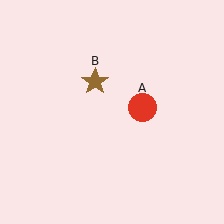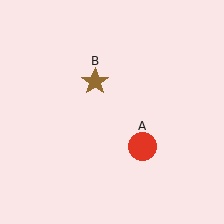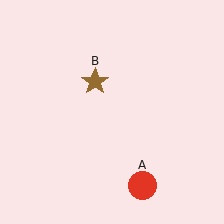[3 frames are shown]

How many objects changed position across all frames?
1 object changed position: red circle (object A).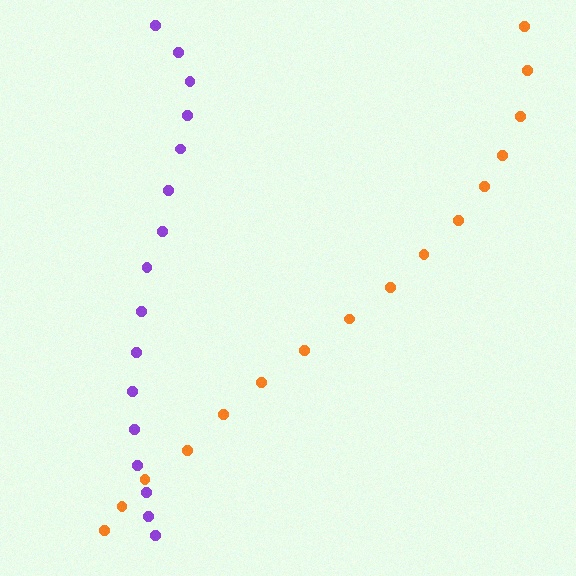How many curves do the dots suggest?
There are 2 distinct paths.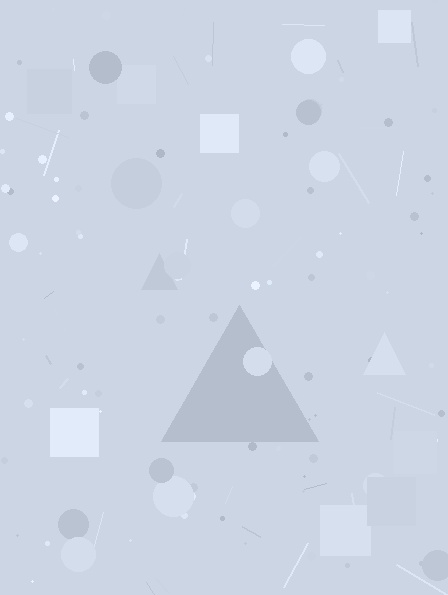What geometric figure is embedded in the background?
A triangle is embedded in the background.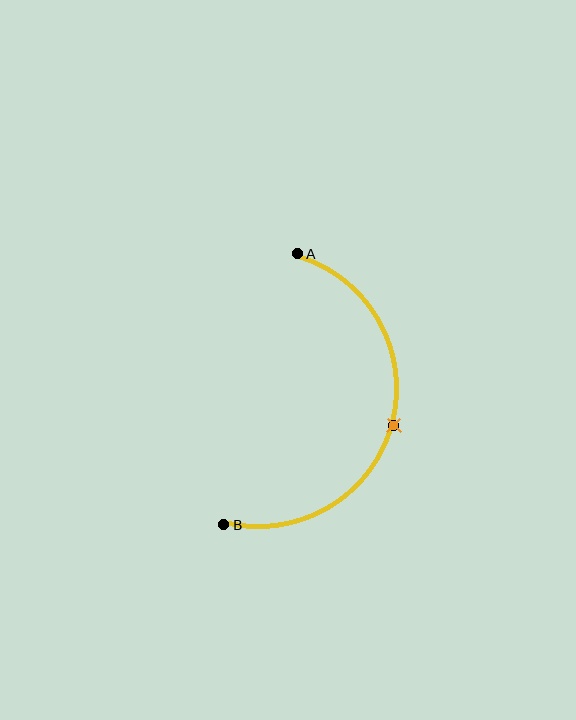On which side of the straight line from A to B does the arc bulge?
The arc bulges to the right of the straight line connecting A and B.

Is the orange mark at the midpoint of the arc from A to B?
Yes. The orange mark lies on the arc at equal arc-length from both A and B — it is the arc midpoint.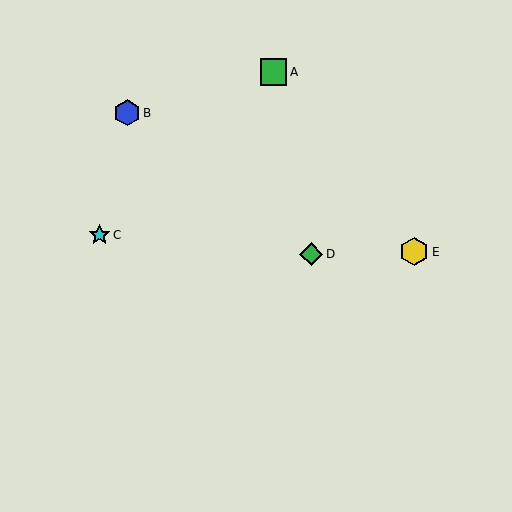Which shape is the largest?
The yellow hexagon (labeled E) is the largest.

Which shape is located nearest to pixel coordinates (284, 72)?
The green square (labeled A) at (274, 72) is nearest to that location.